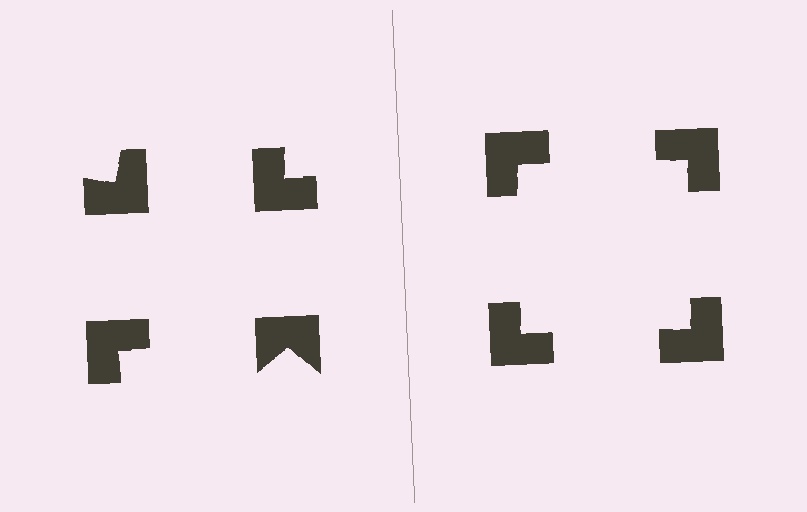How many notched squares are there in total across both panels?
8 — 4 on each side.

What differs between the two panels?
The notched squares are positioned identically on both sides; only the wedge orientations differ. On the right they align to a square; on the left they are misaligned.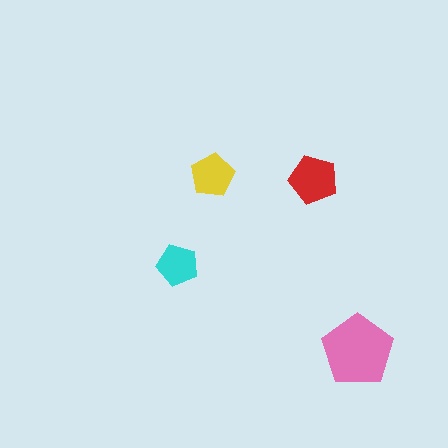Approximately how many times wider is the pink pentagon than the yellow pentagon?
About 1.5 times wider.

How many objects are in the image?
There are 4 objects in the image.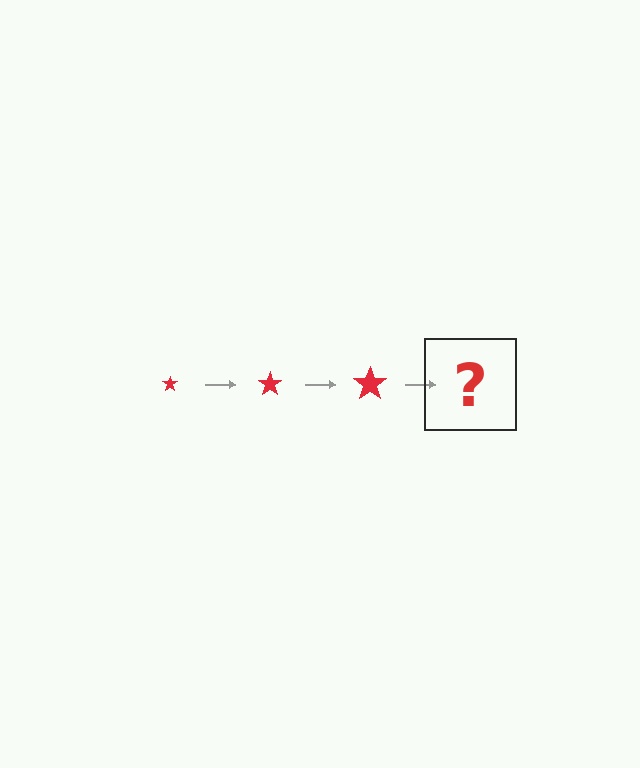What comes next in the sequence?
The next element should be a red star, larger than the previous one.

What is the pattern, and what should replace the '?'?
The pattern is that the star gets progressively larger each step. The '?' should be a red star, larger than the previous one.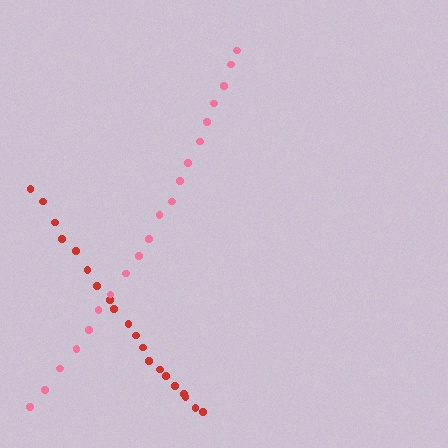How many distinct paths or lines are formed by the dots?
There are 2 distinct paths.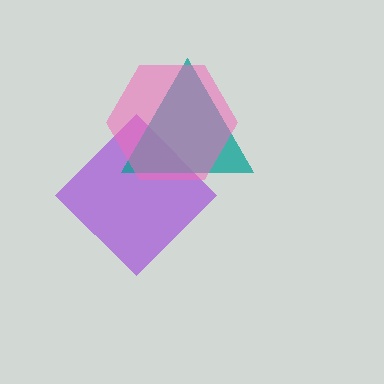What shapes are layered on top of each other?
The layered shapes are: a purple diamond, a teal triangle, a pink hexagon.